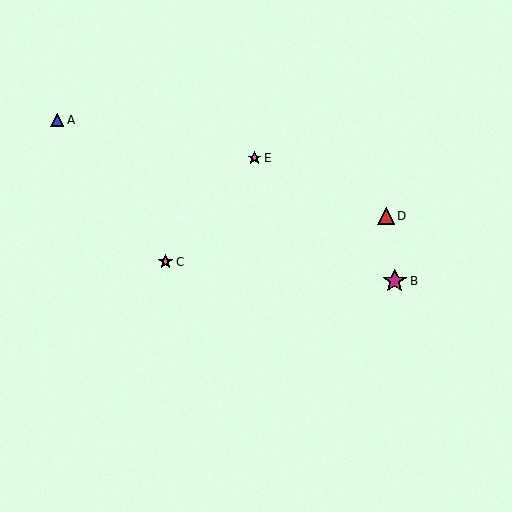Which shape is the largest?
The magenta star (labeled B) is the largest.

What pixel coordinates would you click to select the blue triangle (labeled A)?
Click at (57, 120) to select the blue triangle A.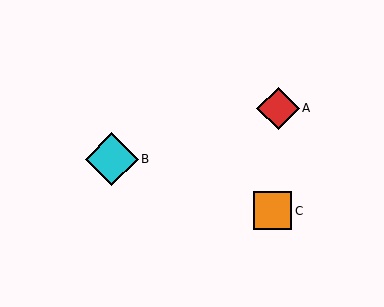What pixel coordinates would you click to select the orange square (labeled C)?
Click at (273, 211) to select the orange square C.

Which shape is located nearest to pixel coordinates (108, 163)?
The cyan diamond (labeled B) at (112, 159) is nearest to that location.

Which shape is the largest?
The cyan diamond (labeled B) is the largest.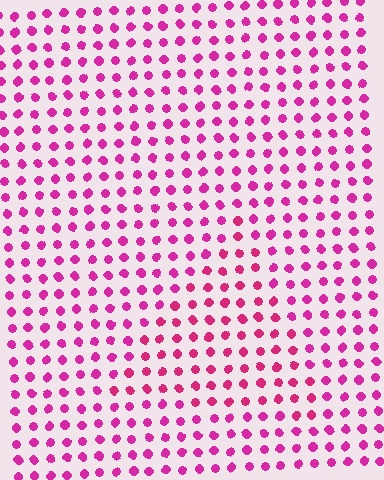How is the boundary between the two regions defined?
The boundary is defined purely by a slight shift in hue (about 14 degrees). Spacing, size, and orientation are identical on both sides.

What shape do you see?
I see a triangle.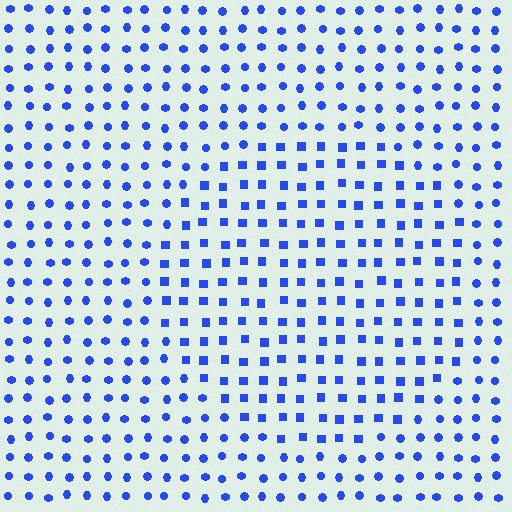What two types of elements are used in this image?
The image uses squares inside the circle region and circles outside it.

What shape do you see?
I see a circle.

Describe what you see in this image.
The image is filled with small blue elements arranged in a uniform grid. A circle-shaped region contains squares, while the surrounding area contains circles. The boundary is defined purely by the change in element shape.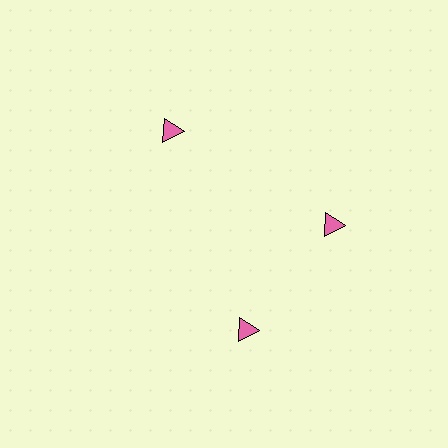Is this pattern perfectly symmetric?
No. The 3 pink triangles are arranged in a ring, but one element near the 7 o'clock position is rotated out of alignment along the ring, breaking the 3-fold rotational symmetry.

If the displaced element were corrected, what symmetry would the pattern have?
It would have 3-fold rotational symmetry — the pattern would map onto itself every 120 degrees.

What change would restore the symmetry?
The symmetry would be restored by rotating it back into even spacing with its neighbors so that all 3 triangles sit at equal angles and equal distance from the center.